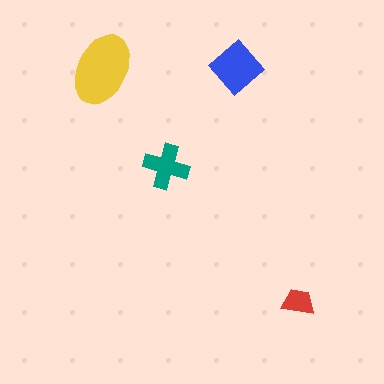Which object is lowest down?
The red trapezoid is bottommost.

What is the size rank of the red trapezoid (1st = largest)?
4th.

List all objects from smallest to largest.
The red trapezoid, the teal cross, the blue diamond, the yellow ellipse.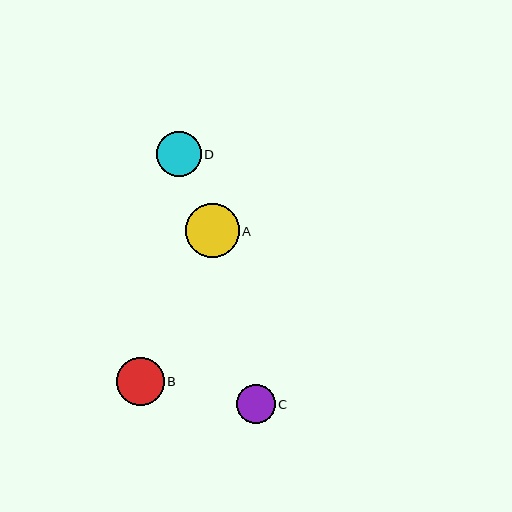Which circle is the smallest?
Circle C is the smallest with a size of approximately 39 pixels.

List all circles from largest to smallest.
From largest to smallest: A, B, D, C.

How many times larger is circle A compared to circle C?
Circle A is approximately 1.4 times the size of circle C.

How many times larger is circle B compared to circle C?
Circle B is approximately 1.2 times the size of circle C.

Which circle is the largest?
Circle A is the largest with a size of approximately 54 pixels.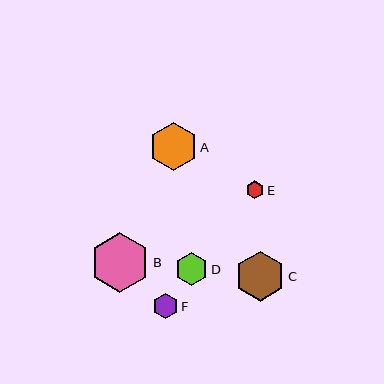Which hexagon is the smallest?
Hexagon E is the smallest with a size of approximately 18 pixels.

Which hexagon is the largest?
Hexagon B is the largest with a size of approximately 60 pixels.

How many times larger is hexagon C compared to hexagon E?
Hexagon C is approximately 2.8 times the size of hexagon E.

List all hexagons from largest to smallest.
From largest to smallest: B, C, A, D, F, E.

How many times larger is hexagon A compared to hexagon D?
Hexagon A is approximately 1.5 times the size of hexagon D.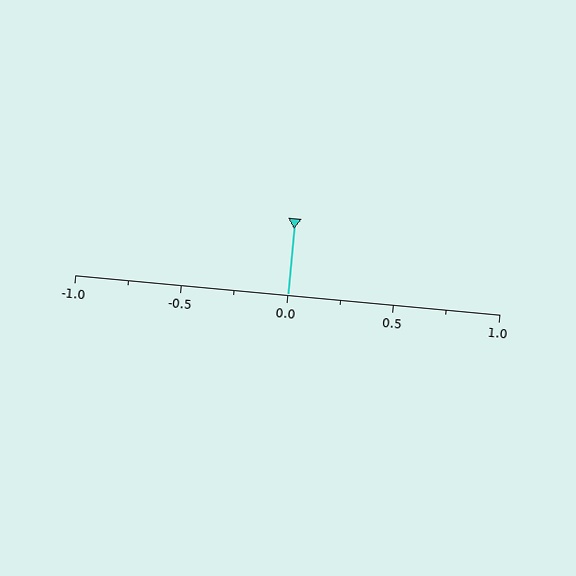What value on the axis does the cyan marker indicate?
The marker indicates approximately 0.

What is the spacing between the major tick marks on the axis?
The major ticks are spaced 0.5 apart.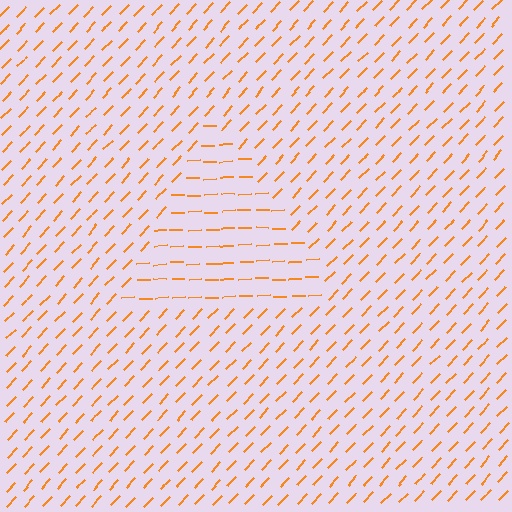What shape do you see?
I see a triangle.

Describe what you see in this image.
The image is filled with small orange line segments. A triangle region in the image has lines oriented differently from the surrounding lines, creating a visible texture boundary.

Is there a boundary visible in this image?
Yes, there is a texture boundary formed by a change in line orientation.